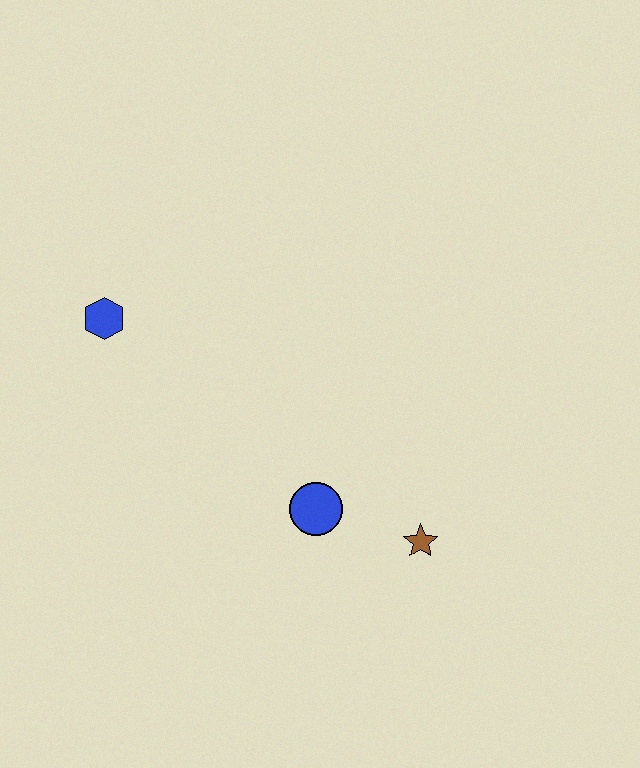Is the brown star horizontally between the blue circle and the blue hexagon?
No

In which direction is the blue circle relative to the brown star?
The blue circle is to the left of the brown star.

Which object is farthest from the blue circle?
The blue hexagon is farthest from the blue circle.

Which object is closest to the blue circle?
The brown star is closest to the blue circle.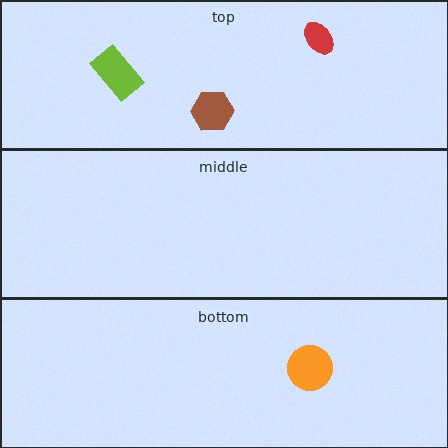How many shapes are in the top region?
3.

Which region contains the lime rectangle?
The top region.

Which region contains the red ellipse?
The top region.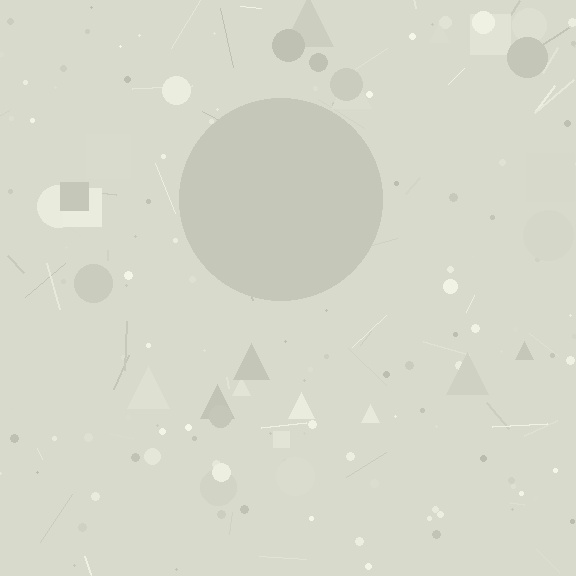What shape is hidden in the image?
A circle is hidden in the image.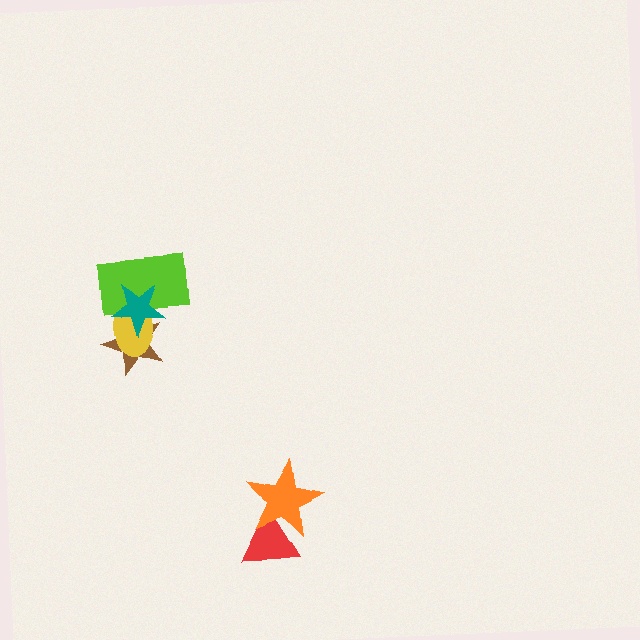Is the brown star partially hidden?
Yes, it is partially covered by another shape.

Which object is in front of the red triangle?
The orange star is in front of the red triangle.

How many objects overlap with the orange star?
1 object overlaps with the orange star.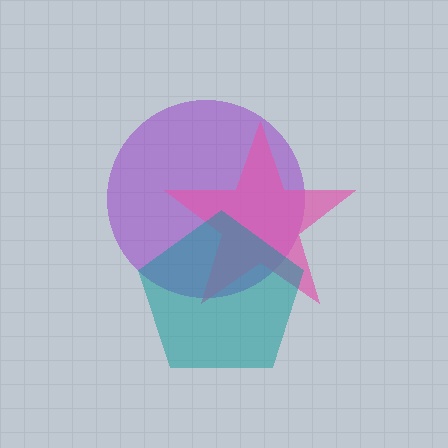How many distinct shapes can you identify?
There are 3 distinct shapes: a purple circle, a pink star, a teal pentagon.